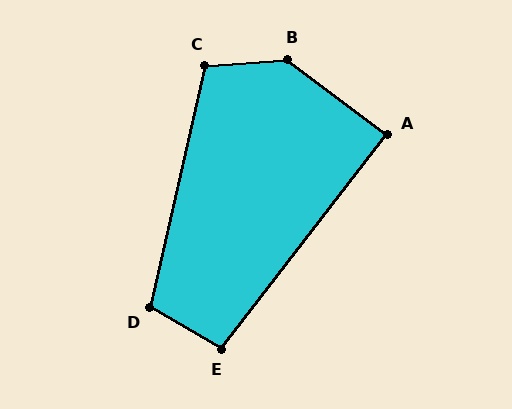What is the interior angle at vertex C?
Approximately 107 degrees (obtuse).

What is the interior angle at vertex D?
Approximately 107 degrees (obtuse).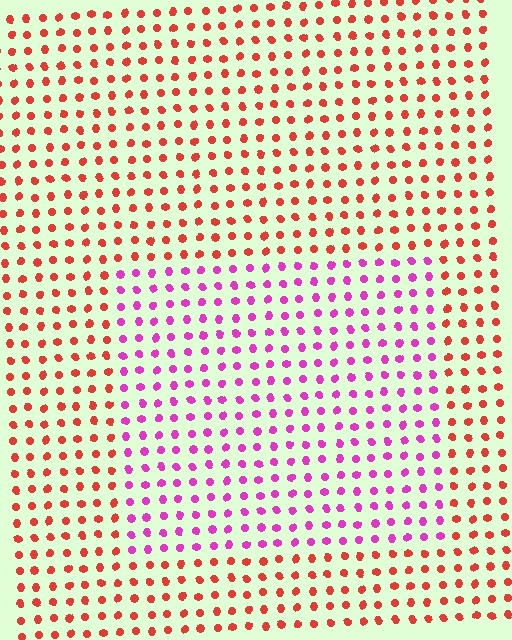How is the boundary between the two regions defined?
The boundary is defined purely by a slight shift in hue (about 53 degrees). Spacing, size, and orientation are identical on both sides.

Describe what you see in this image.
The image is filled with small red elements in a uniform arrangement. A rectangle-shaped region is visible where the elements are tinted to a slightly different hue, forming a subtle color boundary.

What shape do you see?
I see a rectangle.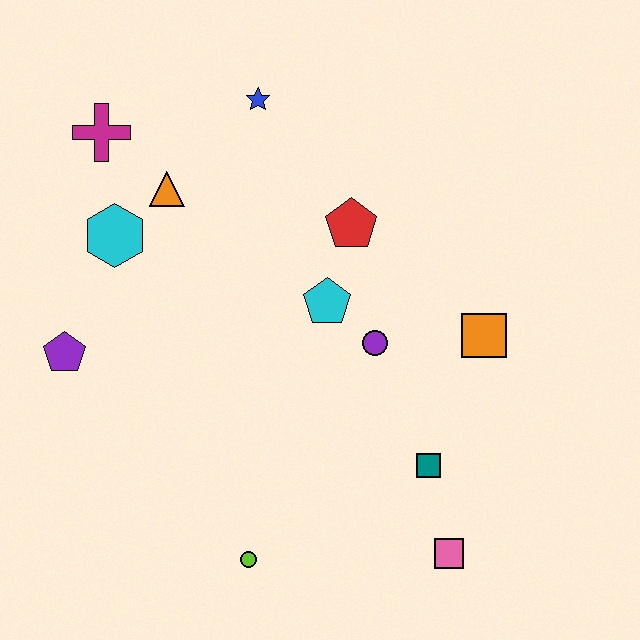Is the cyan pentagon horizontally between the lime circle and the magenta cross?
No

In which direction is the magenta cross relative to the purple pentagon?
The magenta cross is above the purple pentagon.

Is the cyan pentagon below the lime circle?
No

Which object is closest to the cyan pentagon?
The purple circle is closest to the cyan pentagon.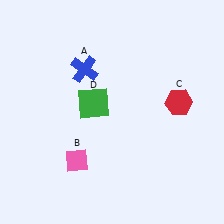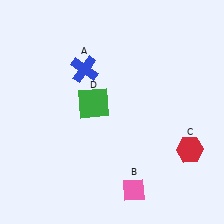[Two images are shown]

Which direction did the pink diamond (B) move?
The pink diamond (B) moved right.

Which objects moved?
The objects that moved are: the pink diamond (B), the red hexagon (C).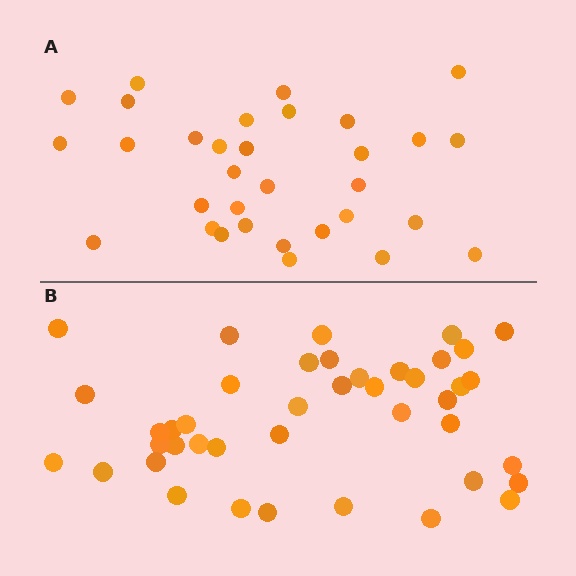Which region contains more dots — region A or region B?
Region B (the bottom region) has more dots.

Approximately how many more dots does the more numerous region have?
Region B has roughly 10 or so more dots than region A.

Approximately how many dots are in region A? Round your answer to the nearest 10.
About 30 dots. (The exact count is 32, which rounds to 30.)